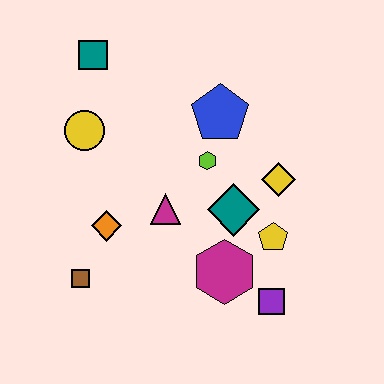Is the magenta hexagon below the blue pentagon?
Yes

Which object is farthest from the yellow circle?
The purple square is farthest from the yellow circle.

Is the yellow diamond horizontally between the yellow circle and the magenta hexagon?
No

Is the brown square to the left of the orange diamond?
Yes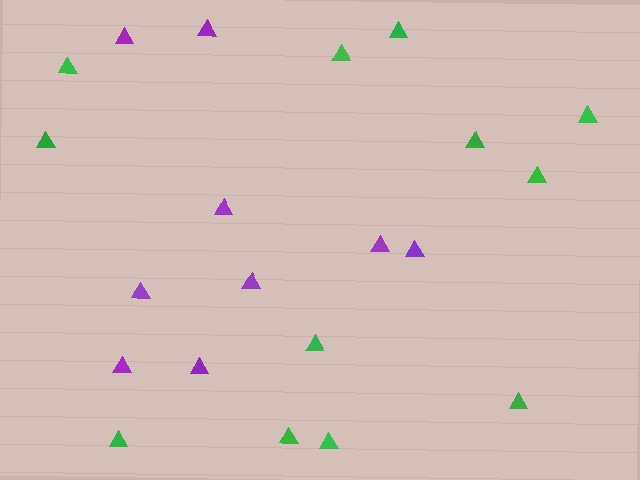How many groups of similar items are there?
There are 2 groups: one group of purple triangles (9) and one group of green triangles (12).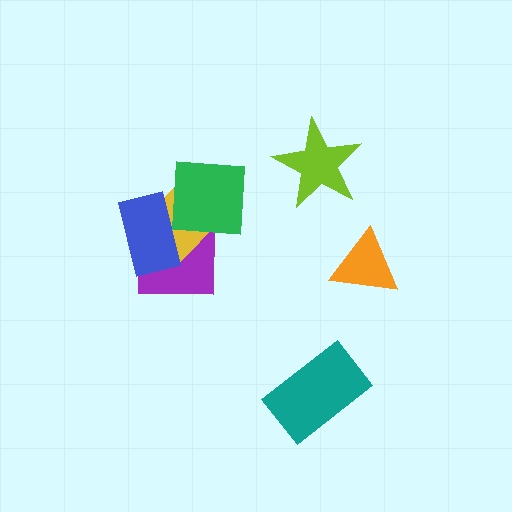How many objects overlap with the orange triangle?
0 objects overlap with the orange triangle.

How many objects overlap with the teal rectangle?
0 objects overlap with the teal rectangle.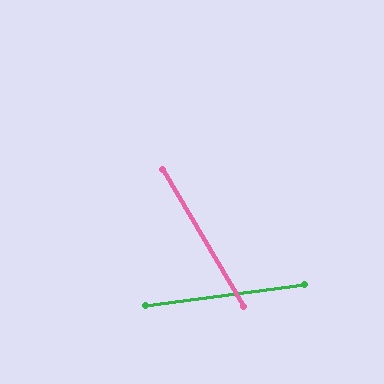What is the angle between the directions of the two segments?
Approximately 67 degrees.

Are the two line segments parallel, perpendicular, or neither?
Neither parallel nor perpendicular — they differ by about 67°.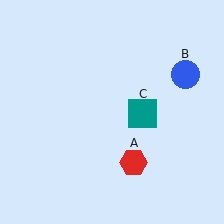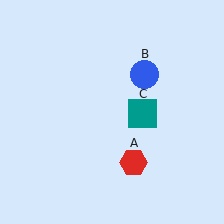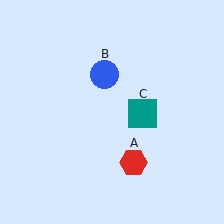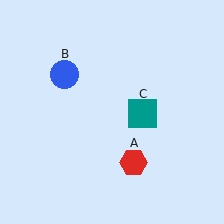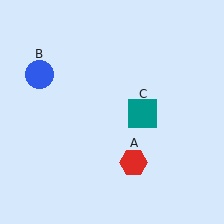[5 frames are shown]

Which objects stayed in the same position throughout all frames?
Red hexagon (object A) and teal square (object C) remained stationary.